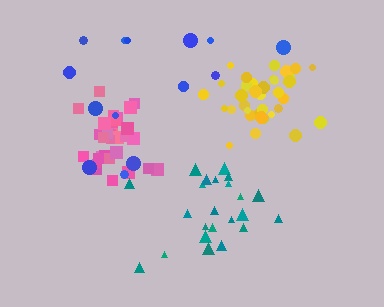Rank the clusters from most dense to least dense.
pink, yellow, teal, blue.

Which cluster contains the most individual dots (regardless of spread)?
Yellow (35).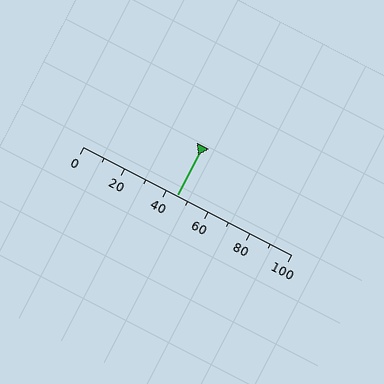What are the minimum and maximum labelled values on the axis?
The axis runs from 0 to 100.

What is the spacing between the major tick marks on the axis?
The major ticks are spaced 20 apart.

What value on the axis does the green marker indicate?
The marker indicates approximately 45.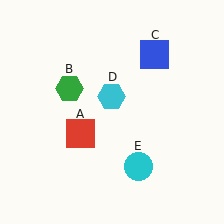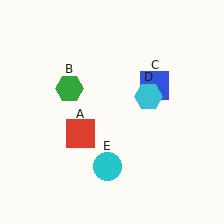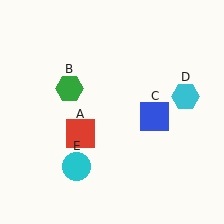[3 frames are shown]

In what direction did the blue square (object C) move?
The blue square (object C) moved down.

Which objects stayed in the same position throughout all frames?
Red square (object A) and green hexagon (object B) remained stationary.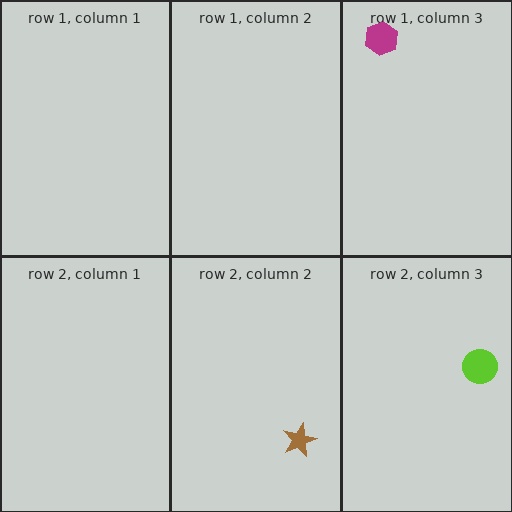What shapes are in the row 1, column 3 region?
The magenta hexagon.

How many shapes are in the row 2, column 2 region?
1.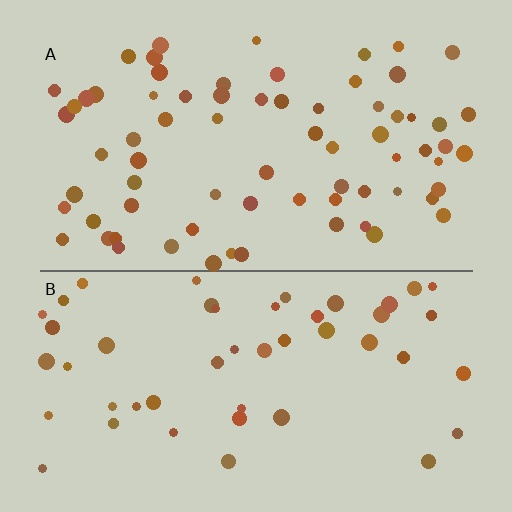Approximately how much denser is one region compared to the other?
Approximately 1.5× — region A over region B.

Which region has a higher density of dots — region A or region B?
A (the top).